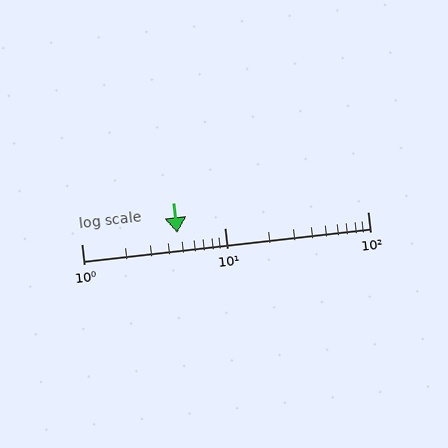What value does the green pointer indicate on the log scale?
The pointer indicates approximately 4.7.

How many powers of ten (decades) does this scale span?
The scale spans 2 decades, from 1 to 100.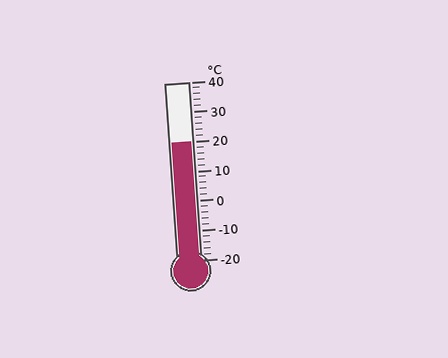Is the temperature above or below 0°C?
The temperature is above 0°C.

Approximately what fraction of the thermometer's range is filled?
The thermometer is filled to approximately 65% of its range.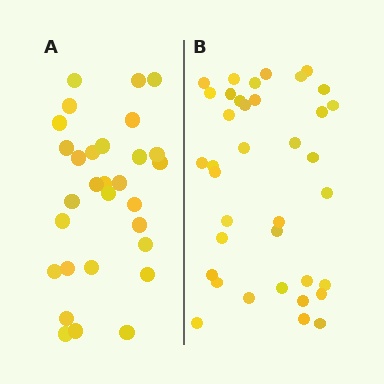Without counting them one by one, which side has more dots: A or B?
Region B (the right region) has more dots.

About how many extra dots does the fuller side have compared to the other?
Region B has roughly 8 or so more dots than region A.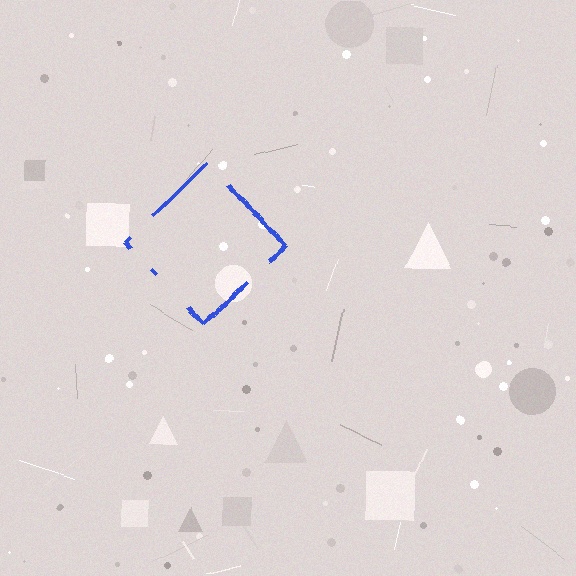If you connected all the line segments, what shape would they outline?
They would outline a diamond.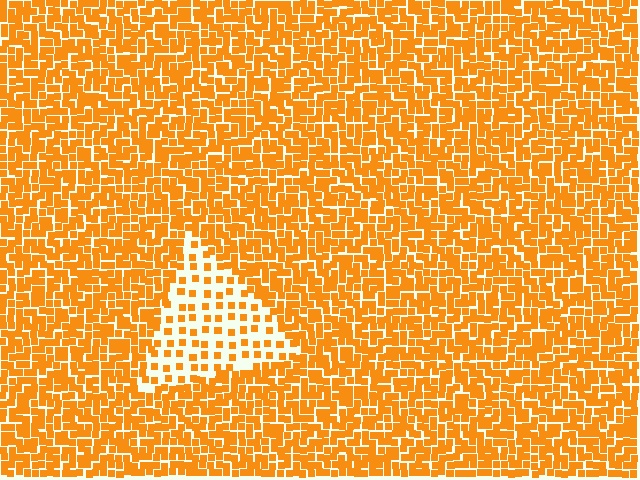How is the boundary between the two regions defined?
The boundary is defined by a change in element density (approximately 2.6x ratio). All elements are the same color, size, and shape.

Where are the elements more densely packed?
The elements are more densely packed outside the triangle boundary.